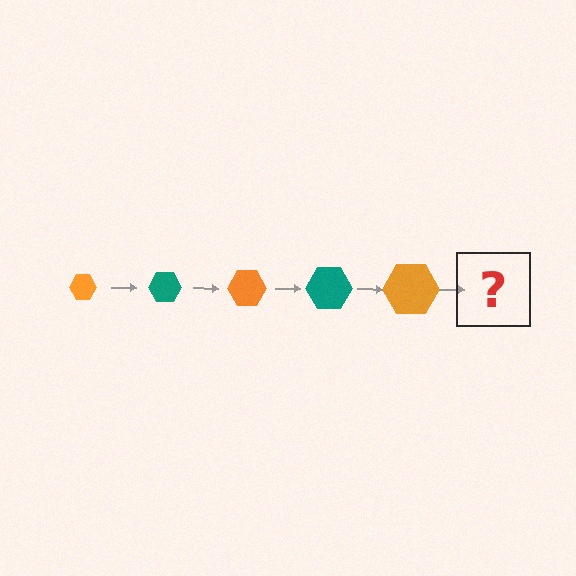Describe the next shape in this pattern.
It should be a teal hexagon, larger than the previous one.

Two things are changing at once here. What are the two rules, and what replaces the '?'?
The two rules are that the hexagon grows larger each step and the color cycles through orange and teal. The '?' should be a teal hexagon, larger than the previous one.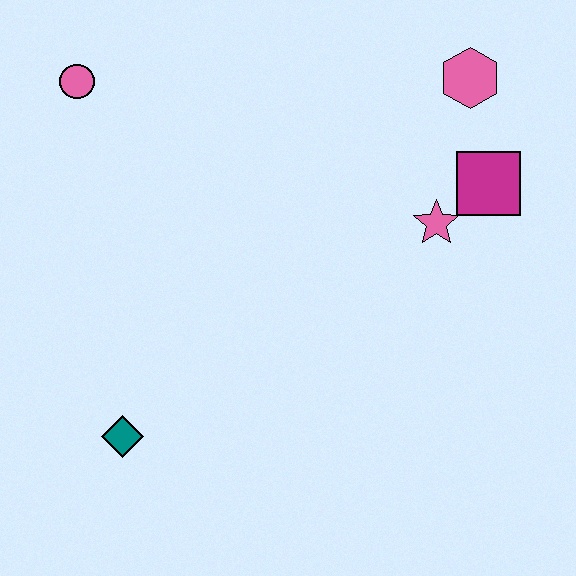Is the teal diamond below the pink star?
Yes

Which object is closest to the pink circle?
The teal diamond is closest to the pink circle.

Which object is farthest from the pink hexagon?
The teal diamond is farthest from the pink hexagon.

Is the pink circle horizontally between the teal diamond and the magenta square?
No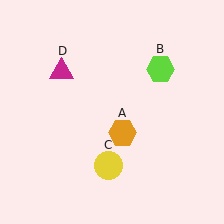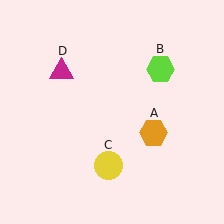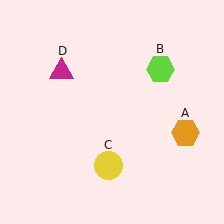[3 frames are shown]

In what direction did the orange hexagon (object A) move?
The orange hexagon (object A) moved right.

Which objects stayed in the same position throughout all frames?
Lime hexagon (object B) and yellow circle (object C) and magenta triangle (object D) remained stationary.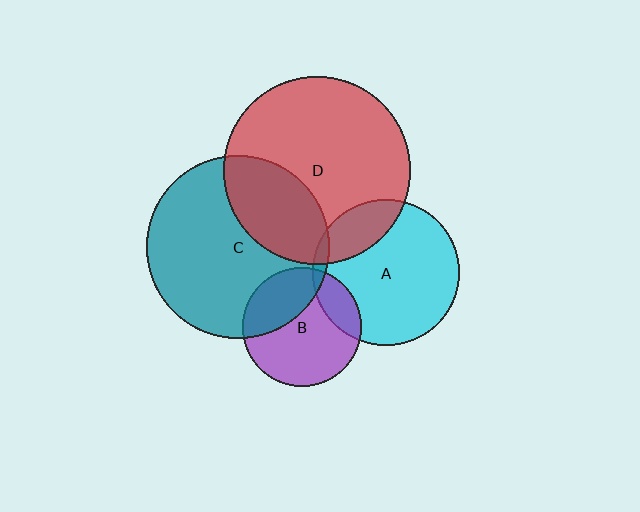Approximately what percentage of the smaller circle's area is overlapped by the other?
Approximately 15%.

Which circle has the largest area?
Circle D (red).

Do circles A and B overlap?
Yes.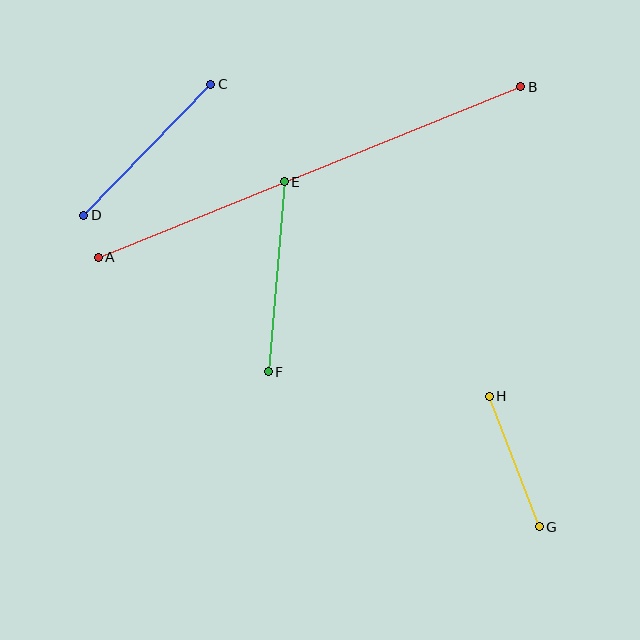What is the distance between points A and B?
The distance is approximately 456 pixels.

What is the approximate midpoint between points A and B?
The midpoint is at approximately (309, 172) pixels.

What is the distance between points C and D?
The distance is approximately 183 pixels.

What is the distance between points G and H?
The distance is approximately 140 pixels.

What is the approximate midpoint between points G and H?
The midpoint is at approximately (514, 462) pixels.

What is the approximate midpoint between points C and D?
The midpoint is at approximately (147, 150) pixels.